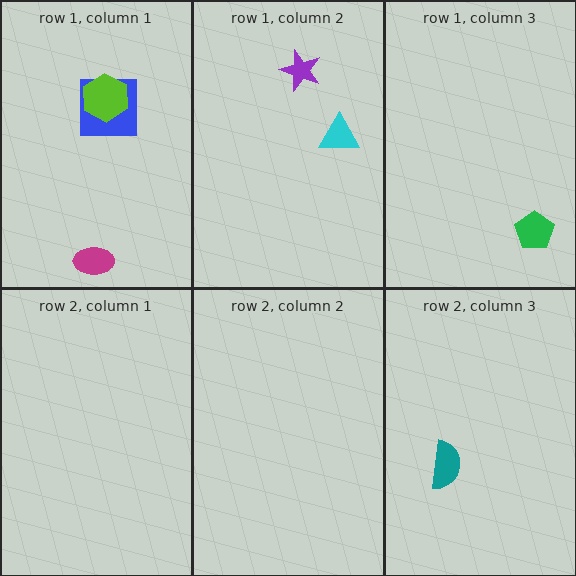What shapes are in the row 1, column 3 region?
The green pentagon.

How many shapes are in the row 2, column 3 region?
1.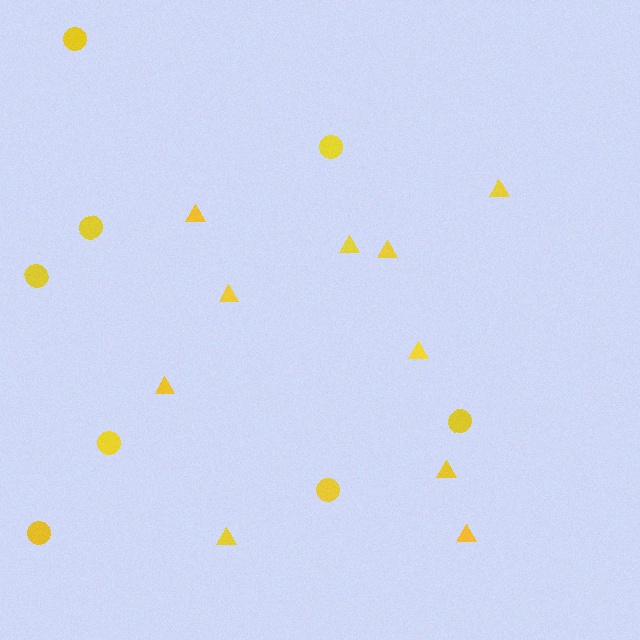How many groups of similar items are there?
There are 2 groups: one group of triangles (10) and one group of circles (8).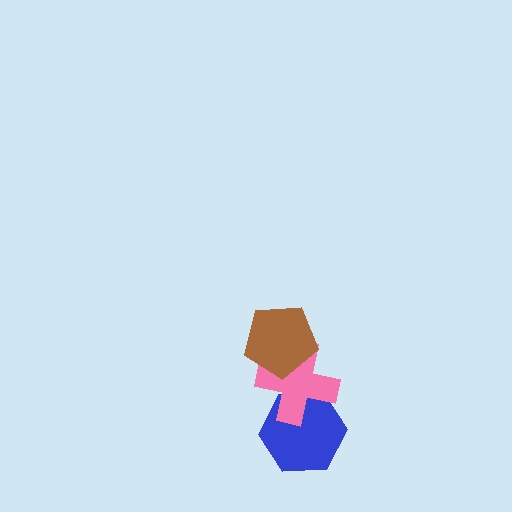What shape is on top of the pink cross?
The brown pentagon is on top of the pink cross.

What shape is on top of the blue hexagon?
The pink cross is on top of the blue hexagon.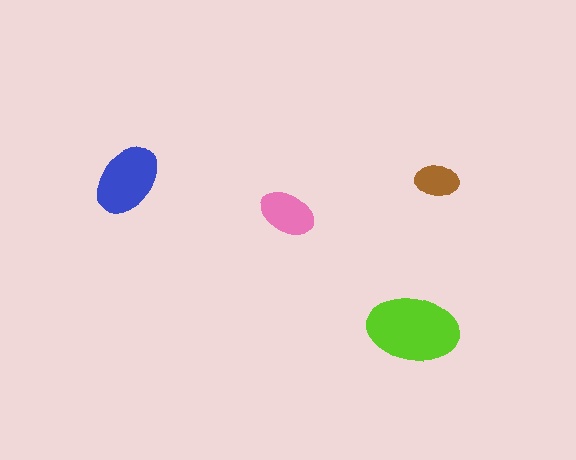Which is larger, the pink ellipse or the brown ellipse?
The pink one.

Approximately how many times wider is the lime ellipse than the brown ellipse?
About 2 times wider.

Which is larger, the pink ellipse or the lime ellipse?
The lime one.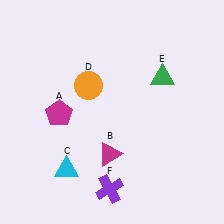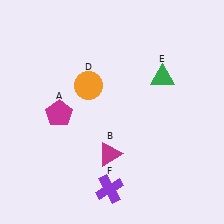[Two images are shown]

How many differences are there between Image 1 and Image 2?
There is 1 difference between the two images.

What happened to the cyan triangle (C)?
The cyan triangle (C) was removed in Image 2. It was in the bottom-left area of Image 1.